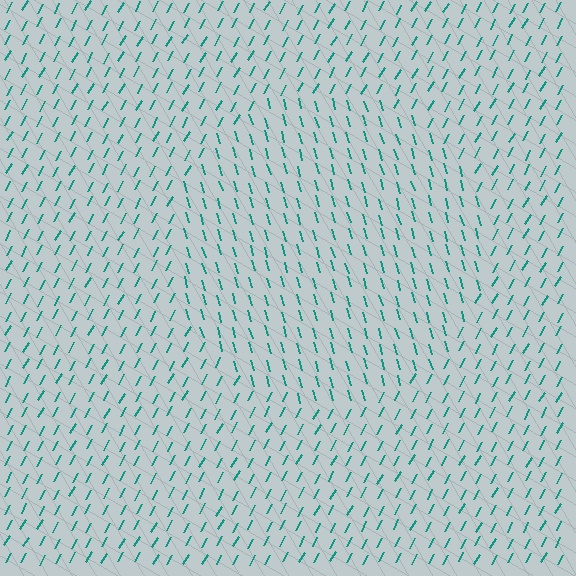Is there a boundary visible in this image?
Yes, there is a texture boundary formed by a change in line orientation.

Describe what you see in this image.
The image is filled with small teal line segments. A circle region in the image has lines oriented differently from the surrounding lines, creating a visible texture boundary.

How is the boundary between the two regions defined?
The boundary is defined purely by a change in line orientation (approximately 45 degrees difference). All lines are the same color and thickness.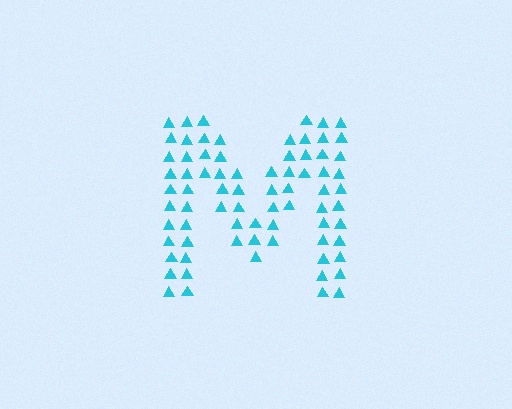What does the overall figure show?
The overall figure shows the letter M.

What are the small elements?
The small elements are triangles.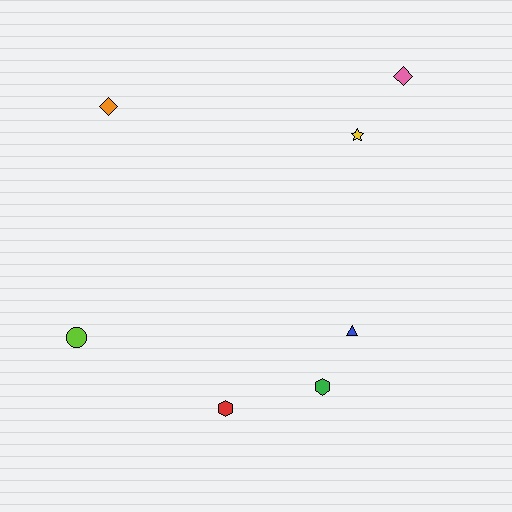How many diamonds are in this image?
There are 2 diamonds.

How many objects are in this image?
There are 7 objects.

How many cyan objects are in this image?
There are no cyan objects.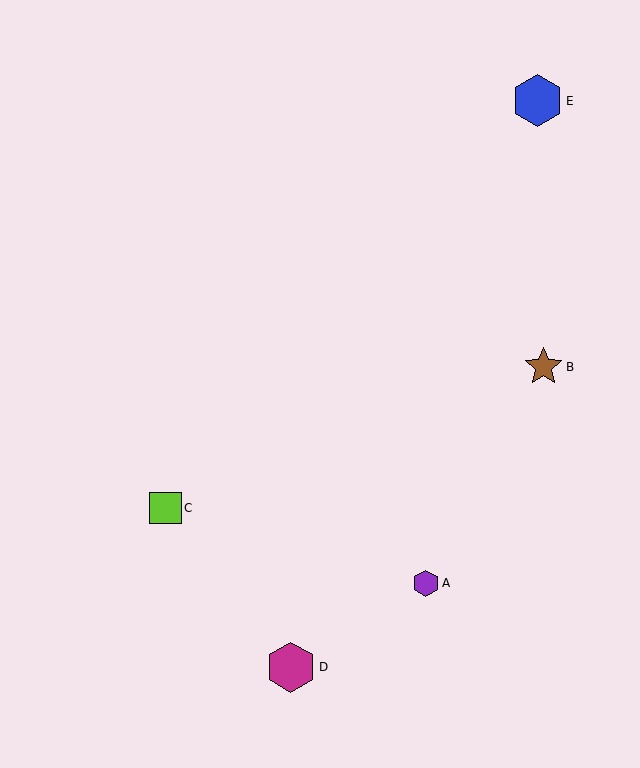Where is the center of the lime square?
The center of the lime square is at (165, 508).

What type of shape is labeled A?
Shape A is a purple hexagon.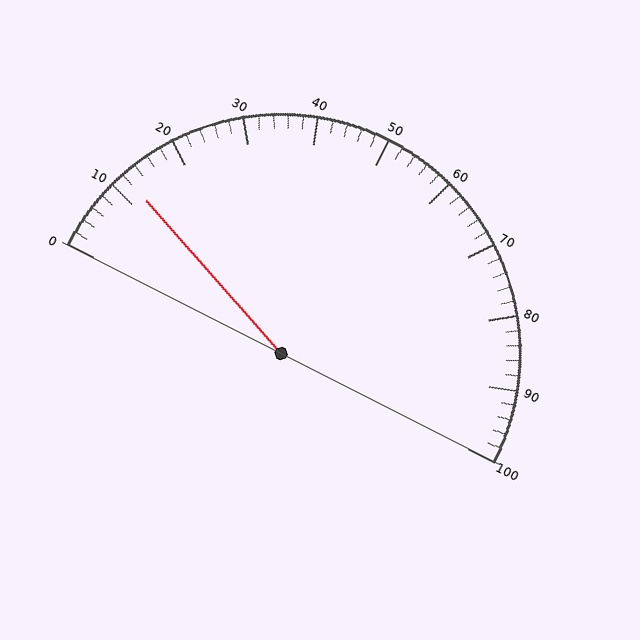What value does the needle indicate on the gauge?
The needle indicates approximately 12.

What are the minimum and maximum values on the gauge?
The gauge ranges from 0 to 100.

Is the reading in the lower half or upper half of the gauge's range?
The reading is in the lower half of the range (0 to 100).